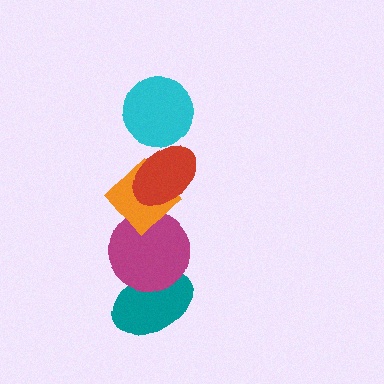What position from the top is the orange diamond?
The orange diamond is 3rd from the top.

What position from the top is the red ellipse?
The red ellipse is 2nd from the top.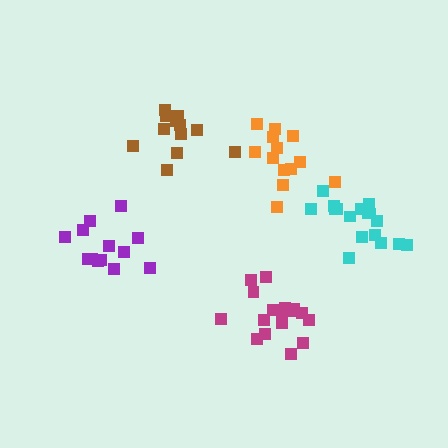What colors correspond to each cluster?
The clusters are colored: cyan, brown, magenta, orange, purple.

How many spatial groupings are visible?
There are 5 spatial groupings.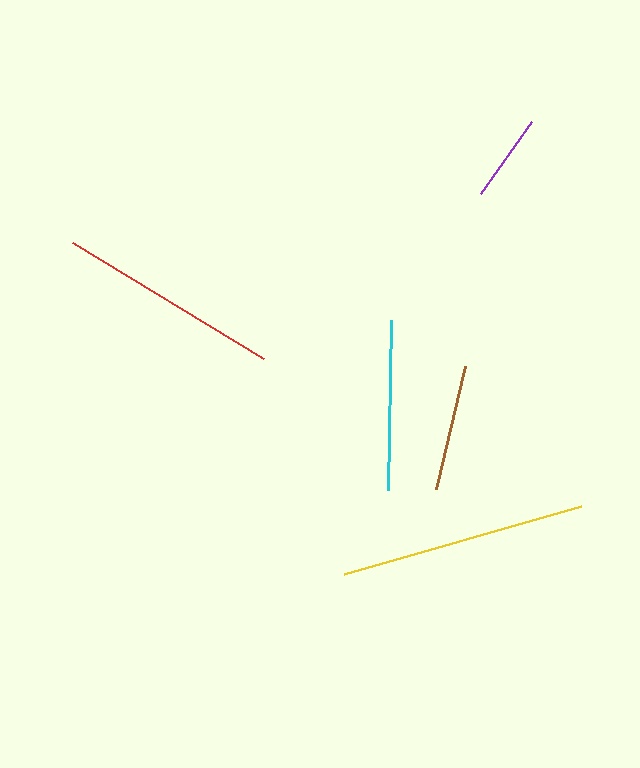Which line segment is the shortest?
The purple line is the shortest at approximately 88 pixels.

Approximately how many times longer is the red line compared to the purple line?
The red line is approximately 2.5 times the length of the purple line.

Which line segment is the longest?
The yellow line is the longest at approximately 247 pixels.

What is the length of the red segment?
The red segment is approximately 224 pixels long.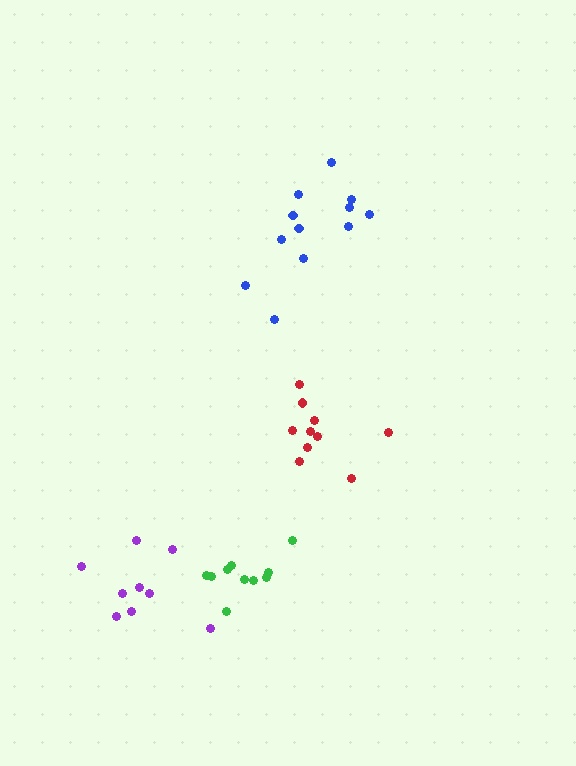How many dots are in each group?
Group 1: 12 dots, Group 2: 10 dots, Group 3: 9 dots, Group 4: 10 dots (41 total).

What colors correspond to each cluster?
The clusters are colored: blue, green, purple, red.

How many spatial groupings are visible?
There are 4 spatial groupings.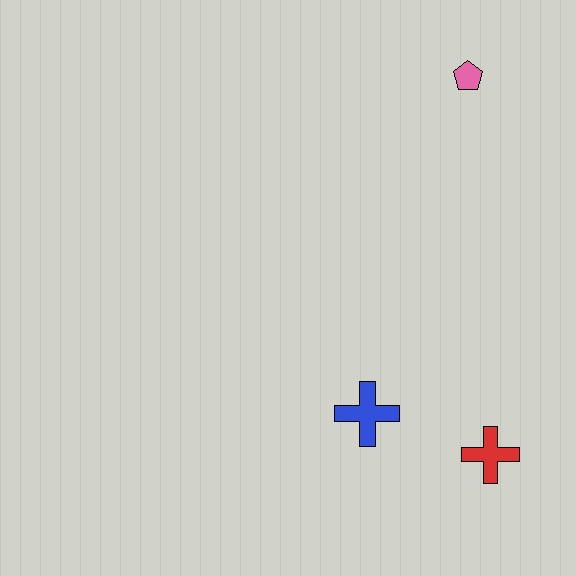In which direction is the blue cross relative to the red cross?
The blue cross is to the left of the red cross.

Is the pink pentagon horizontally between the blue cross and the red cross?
Yes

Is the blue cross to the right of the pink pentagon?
No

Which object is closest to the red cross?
The blue cross is closest to the red cross.